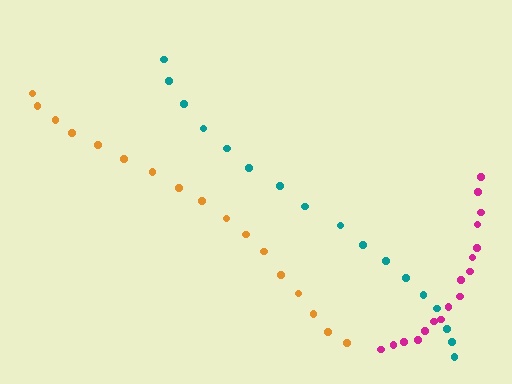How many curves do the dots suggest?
There are 3 distinct paths.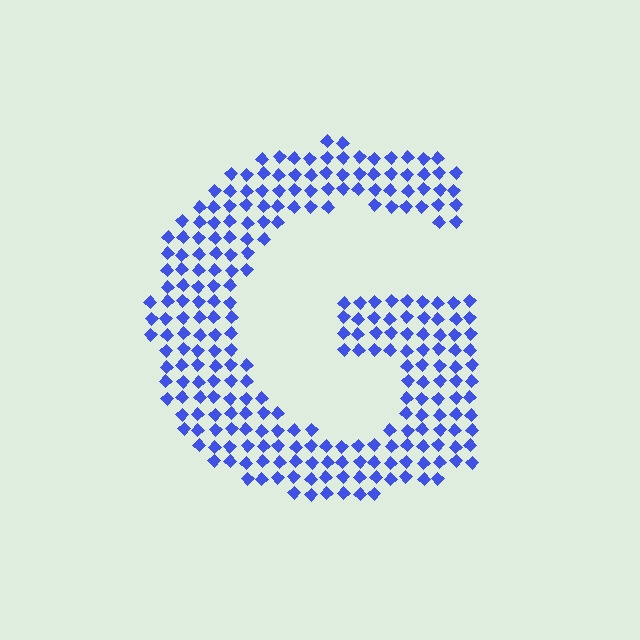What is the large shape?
The large shape is the letter G.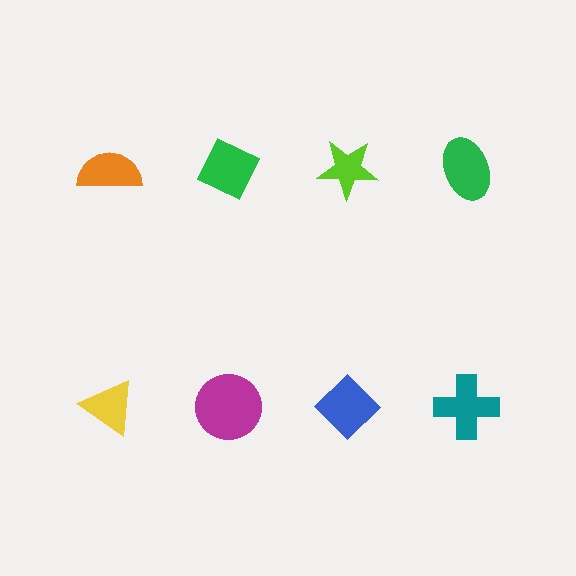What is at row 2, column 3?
A blue diamond.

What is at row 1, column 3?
A lime star.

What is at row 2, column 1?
A yellow triangle.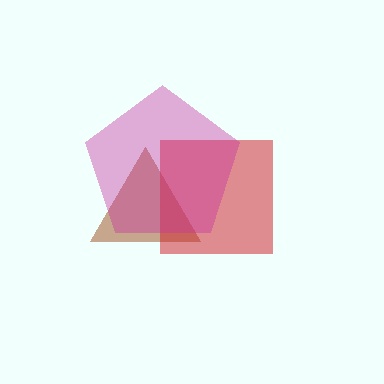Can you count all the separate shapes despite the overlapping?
Yes, there are 3 separate shapes.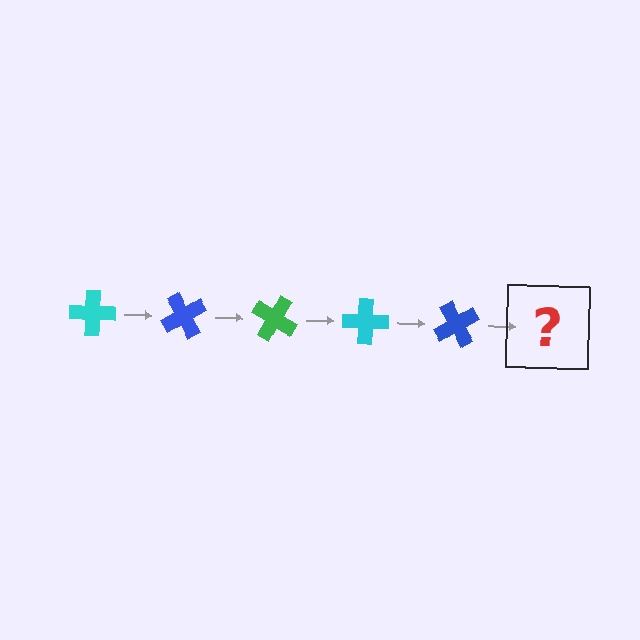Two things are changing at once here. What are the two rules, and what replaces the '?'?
The two rules are that it rotates 60 degrees each step and the color cycles through cyan, blue, and green. The '?' should be a green cross, rotated 300 degrees from the start.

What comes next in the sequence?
The next element should be a green cross, rotated 300 degrees from the start.